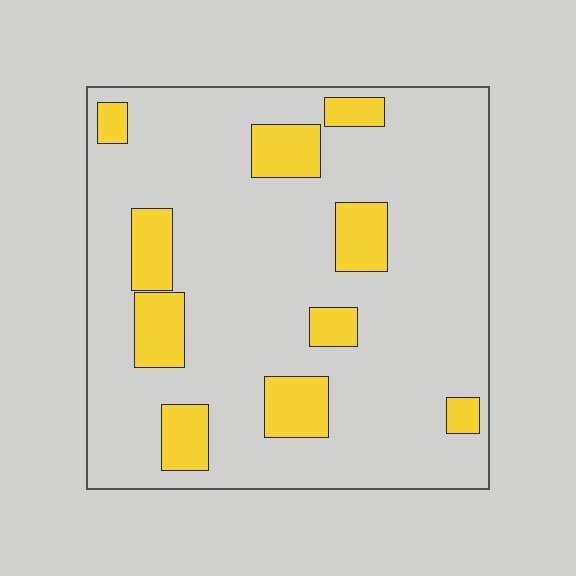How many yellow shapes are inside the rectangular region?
10.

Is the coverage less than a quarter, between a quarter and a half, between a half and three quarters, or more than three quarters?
Less than a quarter.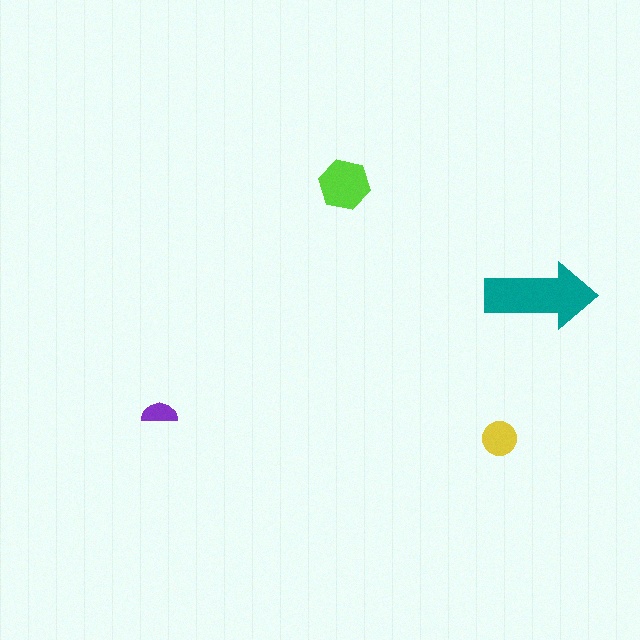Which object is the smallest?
The purple semicircle.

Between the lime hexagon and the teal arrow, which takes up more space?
The teal arrow.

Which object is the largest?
The teal arrow.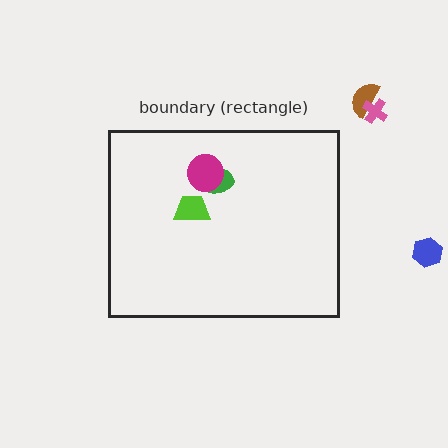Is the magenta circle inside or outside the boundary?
Inside.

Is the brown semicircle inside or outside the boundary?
Outside.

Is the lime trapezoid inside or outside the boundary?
Inside.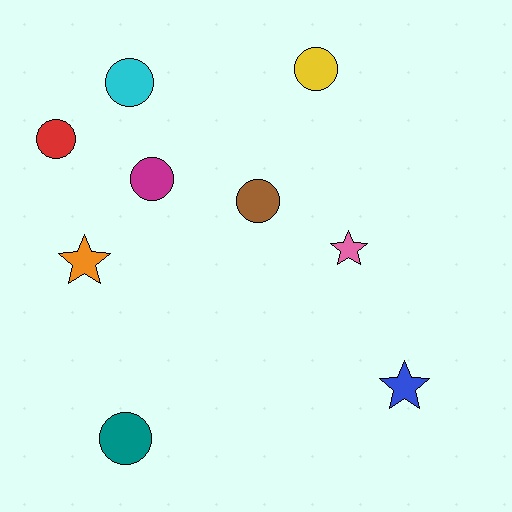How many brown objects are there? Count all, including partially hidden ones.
There is 1 brown object.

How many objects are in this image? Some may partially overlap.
There are 9 objects.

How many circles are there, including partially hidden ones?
There are 6 circles.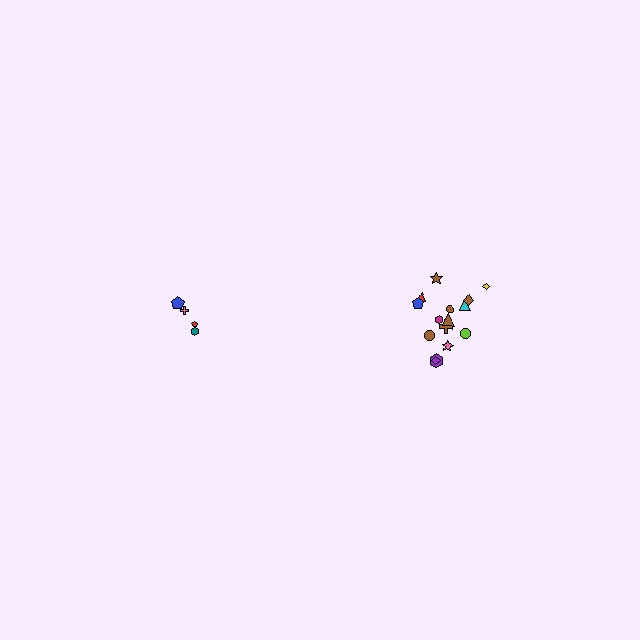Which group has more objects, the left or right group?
The right group.